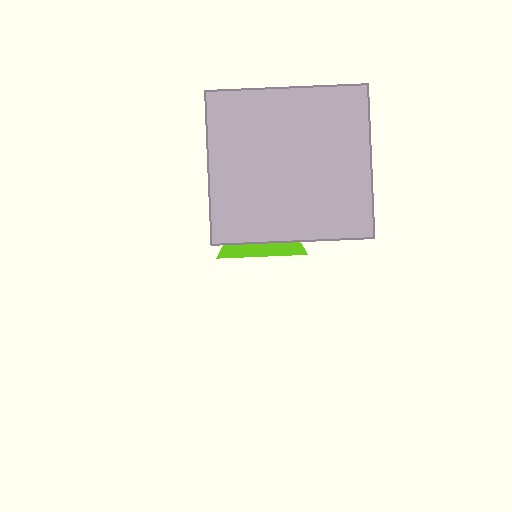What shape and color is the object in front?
The object in front is a light gray rectangle.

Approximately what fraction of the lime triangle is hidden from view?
Roughly 68% of the lime triangle is hidden behind the light gray rectangle.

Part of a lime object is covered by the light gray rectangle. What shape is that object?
It is a triangle.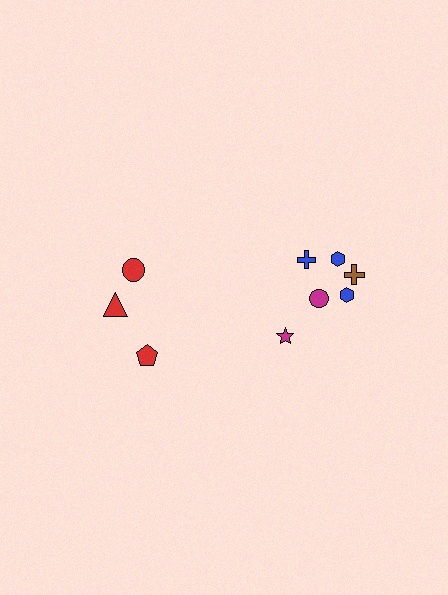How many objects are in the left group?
There are 3 objects.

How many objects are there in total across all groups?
There are 9 objects.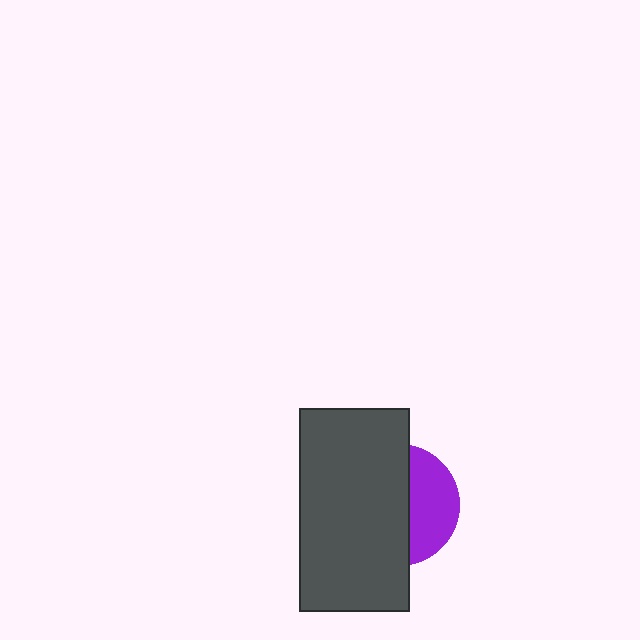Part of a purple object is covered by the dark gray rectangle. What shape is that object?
It is a circle.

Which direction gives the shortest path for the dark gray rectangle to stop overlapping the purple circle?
Moving left gives the shortest separation.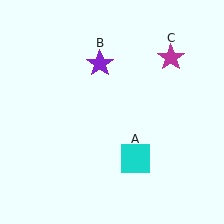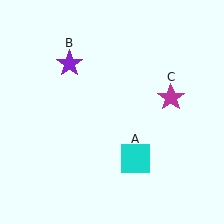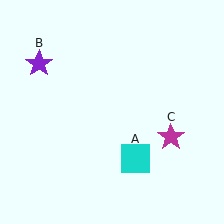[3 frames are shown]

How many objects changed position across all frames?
2 objects changed position: purple star (object B), magenta star (object C).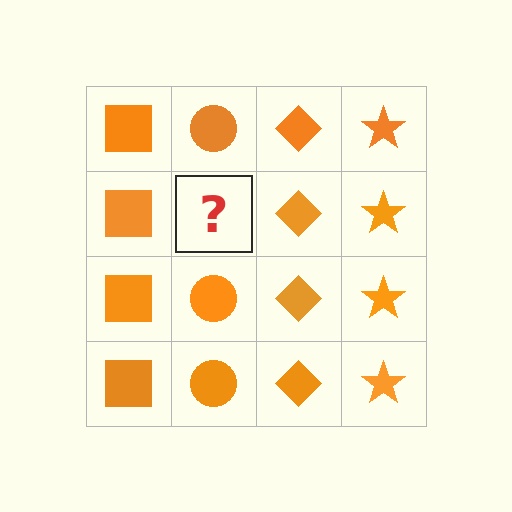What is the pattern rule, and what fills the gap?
The rule is that each column has a consistent shape. The gap should be filled with an orange circle.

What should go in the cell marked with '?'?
The missing cell should contain an orange circle.